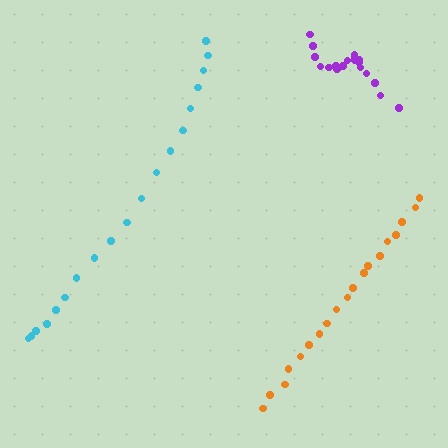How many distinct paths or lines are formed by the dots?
There are 3 distinct paths.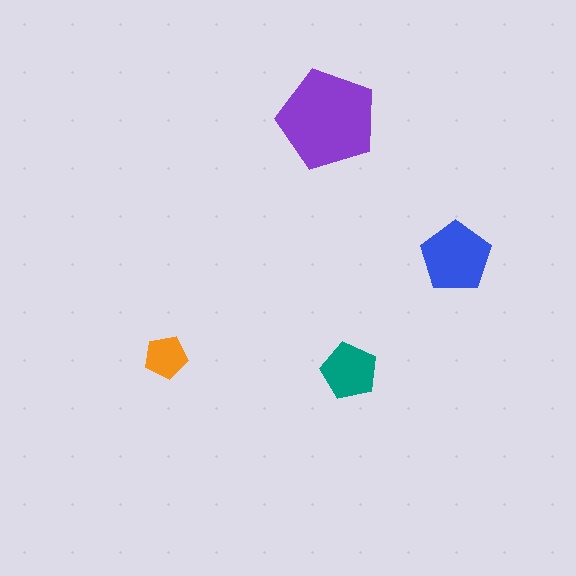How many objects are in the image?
There are 4 objects in the image.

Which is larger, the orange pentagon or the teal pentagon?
The teal one.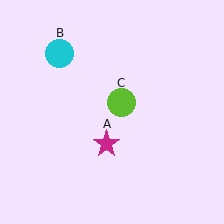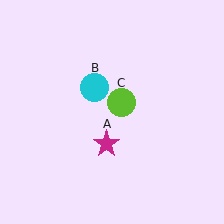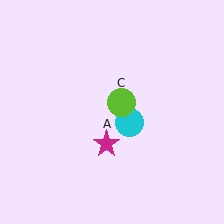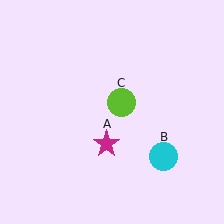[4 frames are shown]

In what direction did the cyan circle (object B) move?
The cyan circle (object B) moved down and to the right.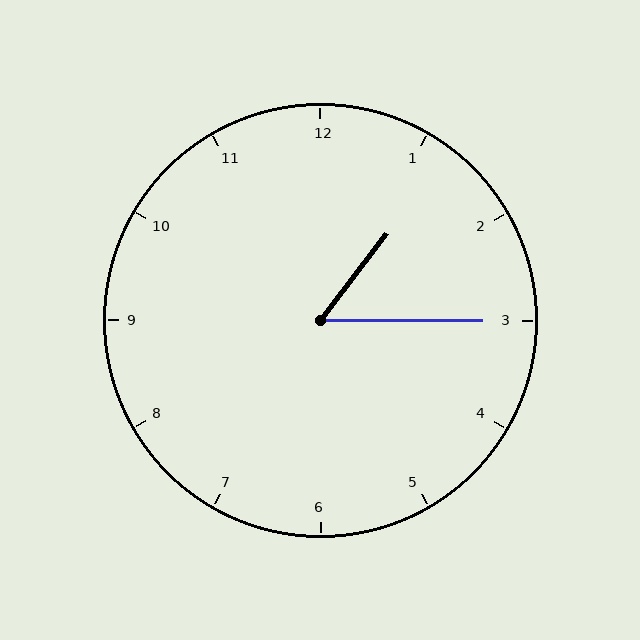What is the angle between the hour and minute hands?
Approximately 52 degrees.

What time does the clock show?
1:15.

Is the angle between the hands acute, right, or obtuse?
It is acute.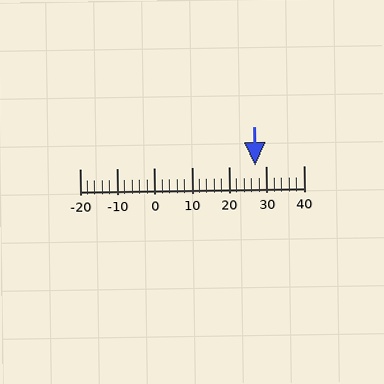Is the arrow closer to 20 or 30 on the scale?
The arrow is closer to 30.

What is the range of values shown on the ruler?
The ruler shows values from -20 to 40.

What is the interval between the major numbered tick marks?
The major tick marks are spaced 10 units apart.